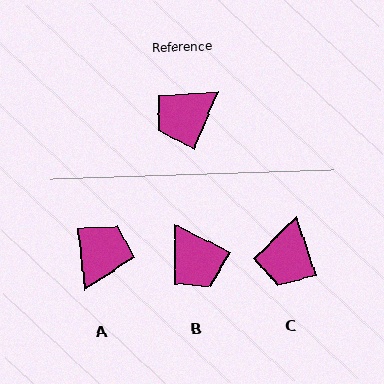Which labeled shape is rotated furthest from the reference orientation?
A, about 151 degrees away.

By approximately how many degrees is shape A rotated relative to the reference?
Approximately 151 degrees clockwise.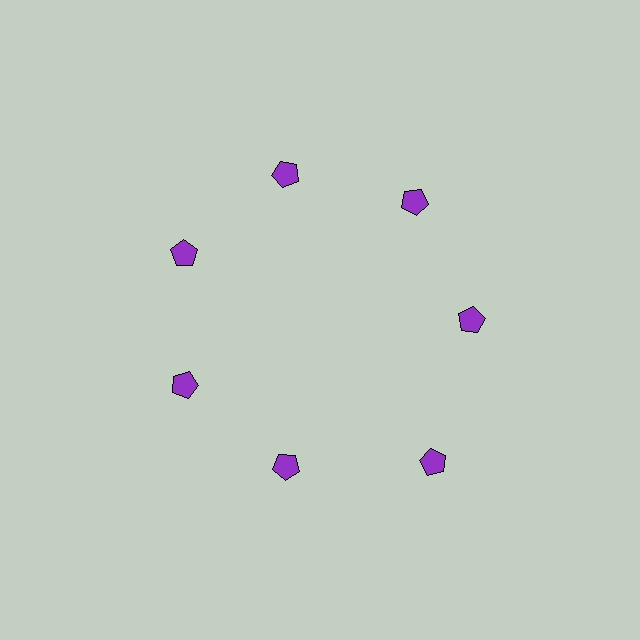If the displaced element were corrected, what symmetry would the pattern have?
It would have 7-fold rotational symmetry — the pattern would map onto itself every 51 degrees.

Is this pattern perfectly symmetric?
No. The 7 purple pentagons are arranged in a ring, but one element near the 5 o'clock position is pushed outward from the center, breaking the 7-fold rotational symmetry.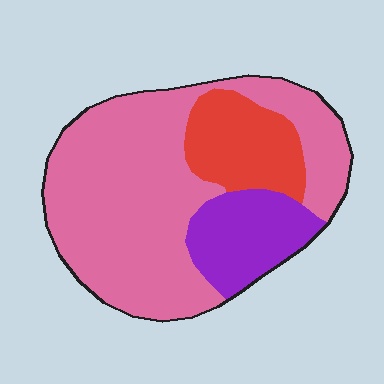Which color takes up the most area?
Pink, at roughly 65%.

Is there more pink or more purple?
Pink.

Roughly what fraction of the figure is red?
Red covers 17% of the figure.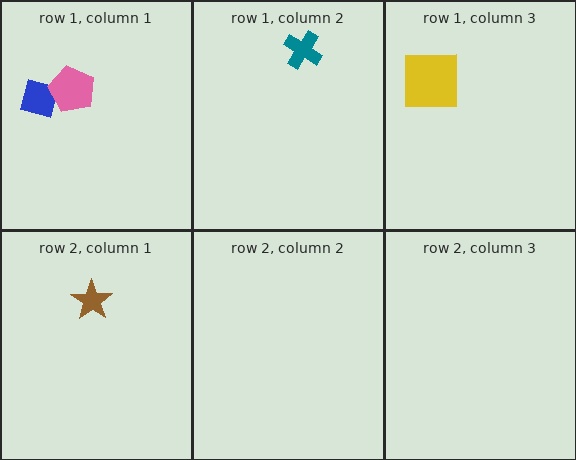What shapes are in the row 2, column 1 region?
The brown star.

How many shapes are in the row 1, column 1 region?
2.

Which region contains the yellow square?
The row 1, column 3 region.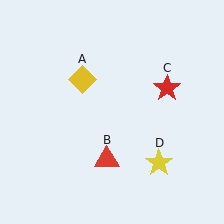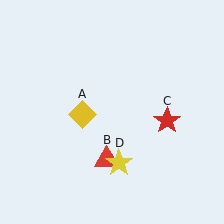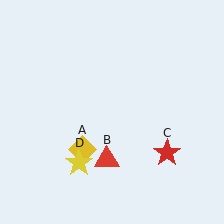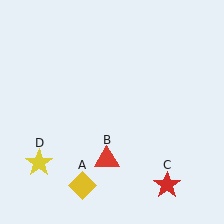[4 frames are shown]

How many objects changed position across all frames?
3 objects changed position: yellow diamond (object A), red star (object C), yellow star (object D).